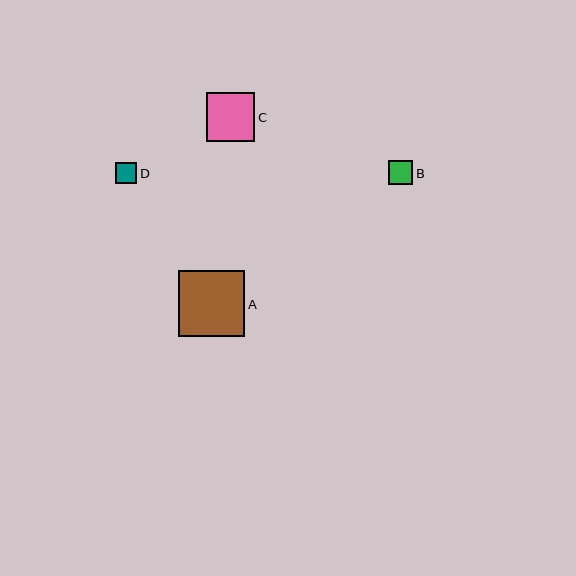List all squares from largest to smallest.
From largest to smallest: A, C, B, D.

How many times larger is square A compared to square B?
Square A is approximately 2.8 times the size of square B.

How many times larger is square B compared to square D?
Square B is approximately 1.1 times the size of square D.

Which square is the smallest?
Square D is the smallest with a size of approximately 21 pixels.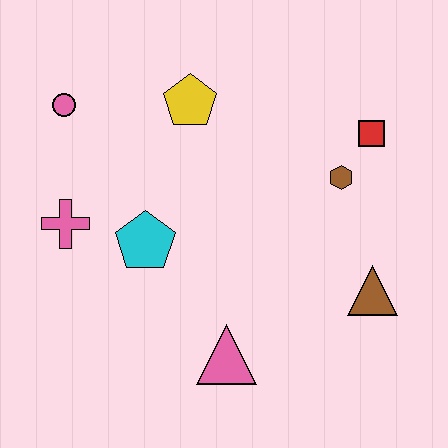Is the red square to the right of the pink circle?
Yes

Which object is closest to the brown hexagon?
The red square is closest to the brown hexagon.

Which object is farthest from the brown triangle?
The pink circle is farthest from the brown triangle.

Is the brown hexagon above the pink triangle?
Yes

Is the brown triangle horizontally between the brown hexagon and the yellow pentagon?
No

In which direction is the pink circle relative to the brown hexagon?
The pink circle is to the left of the brown hexagon.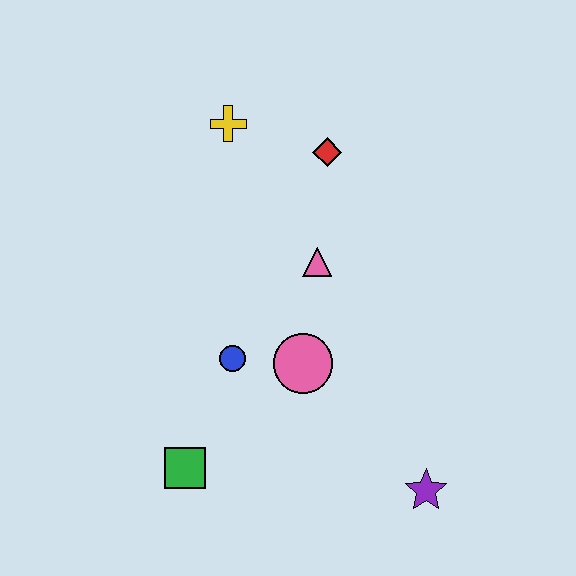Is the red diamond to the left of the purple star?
Yes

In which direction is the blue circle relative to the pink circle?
The blue circle is to the left of the pink circle.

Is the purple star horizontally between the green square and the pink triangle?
No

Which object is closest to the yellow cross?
The red diamond is closest to the yellow cross.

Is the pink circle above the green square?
Yes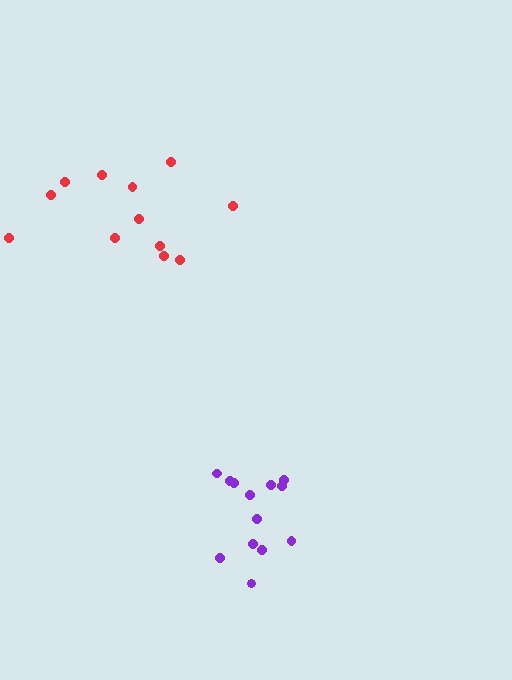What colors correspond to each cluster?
The clusters are colored: purple, red.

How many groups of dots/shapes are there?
There are 2 groups.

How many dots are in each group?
Group 1: 13 dots, Group 2: 12 dots (25 total).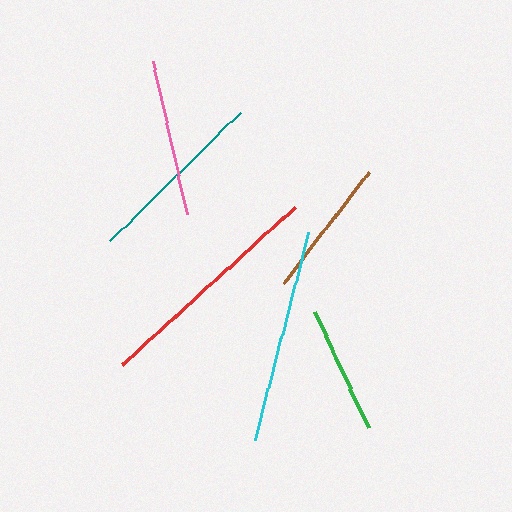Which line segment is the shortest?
The green line is the shortest at approximately 128 pixels.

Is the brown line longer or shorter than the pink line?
The pink line is longer than the brown line.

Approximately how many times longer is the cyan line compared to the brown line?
The cyan line is approximately 1.5 times the length of the brown line.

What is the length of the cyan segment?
The cyan segment is approximately 215 pixels long.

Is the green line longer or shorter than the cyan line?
The cyan line is longer than the green line.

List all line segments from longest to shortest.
From longest to shortest: red, cyan, teal, pink, brown, green.